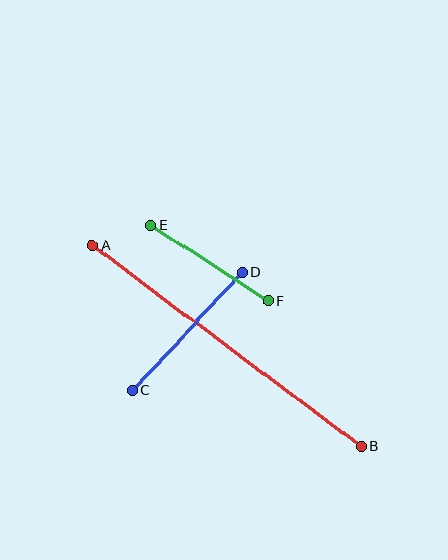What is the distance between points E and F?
The distance is approximately 140 pixels.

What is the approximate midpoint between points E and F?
The midpoint is at approximately (210, 263) pixels.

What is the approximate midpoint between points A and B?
The midpoint is at approximately (227, 346) pixels.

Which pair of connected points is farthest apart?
Points A and B are farthest apart.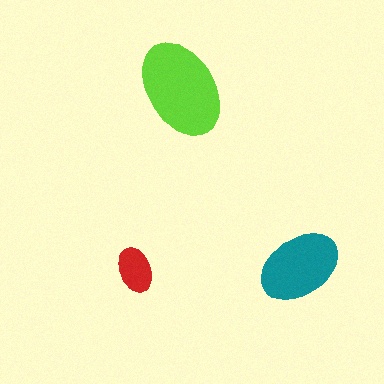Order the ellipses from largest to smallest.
the lime one, the teal one, the red one.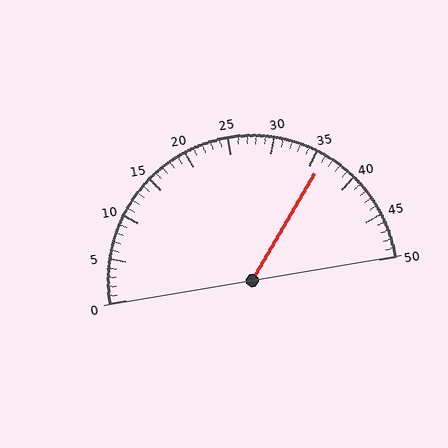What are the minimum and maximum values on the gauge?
The gauge ranges from 0 to 50.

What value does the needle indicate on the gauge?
The needle indicates approximately 36.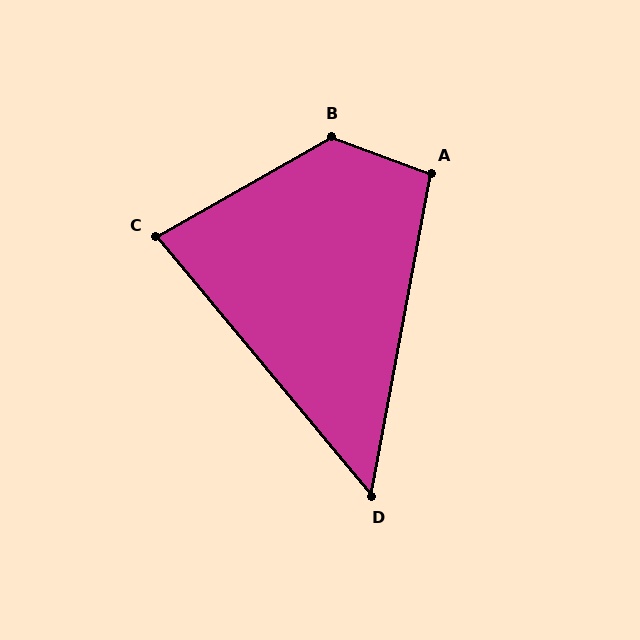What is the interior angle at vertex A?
Approximately 100 degrees (obtuse).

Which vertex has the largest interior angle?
B, at approximately 130 degrees.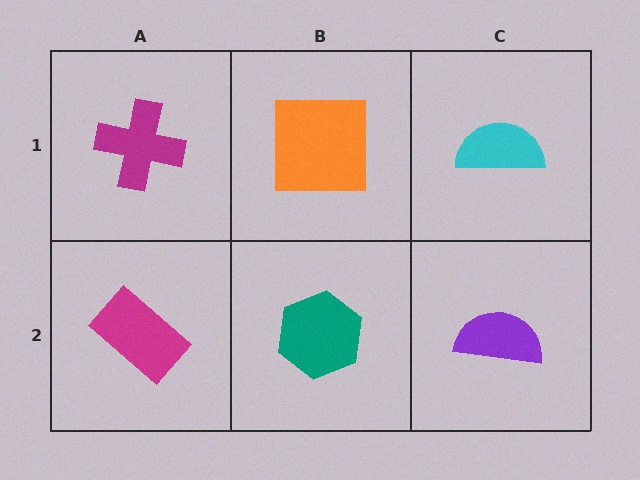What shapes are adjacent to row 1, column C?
A purple semicircle (row 2, column C), an orange square (row 1, column B).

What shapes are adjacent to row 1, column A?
A magenta rectangle (row 2, column A), an orange square (row 1, column B).